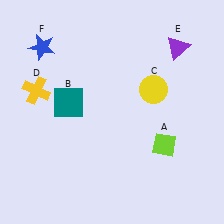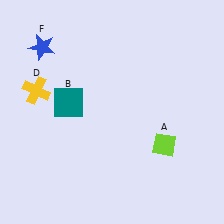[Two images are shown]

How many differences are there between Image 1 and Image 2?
There are 2 differences between the two images.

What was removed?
The purple triangle (E), the yellow circle (C) were removed in Image 2.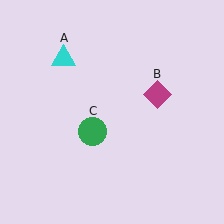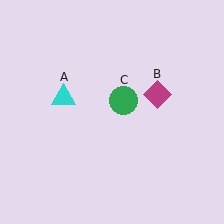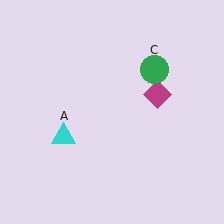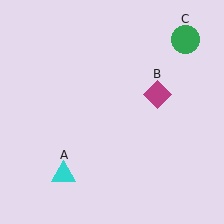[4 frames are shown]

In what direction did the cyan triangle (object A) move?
The cyan triangle (object A) moved down.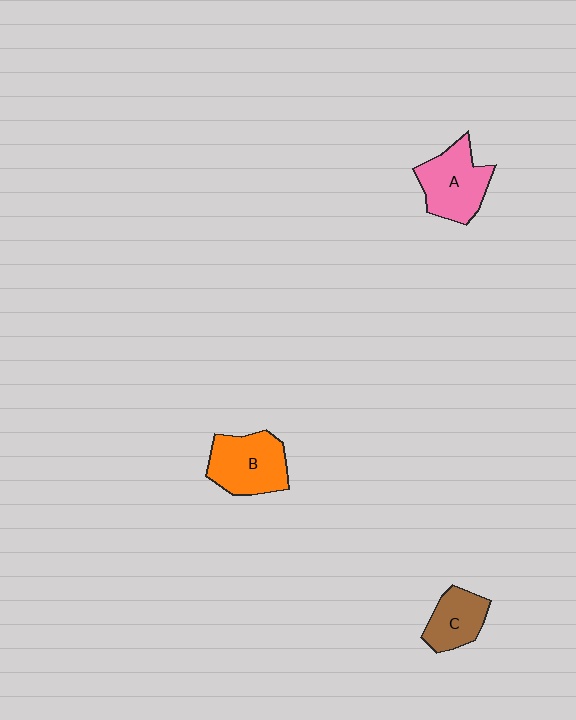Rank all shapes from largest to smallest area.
From largest to smallest: B (orange), A (pink), C (brown).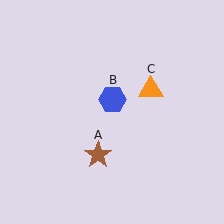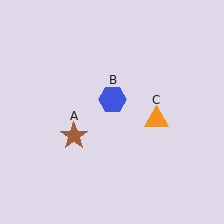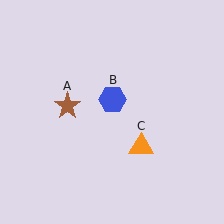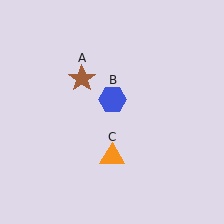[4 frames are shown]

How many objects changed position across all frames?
2 objects changed position: brown star (object A), orange triangle (object C).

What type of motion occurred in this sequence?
The brown star (object A), orange triangle (object C) rotated clockwise around the center of the scene.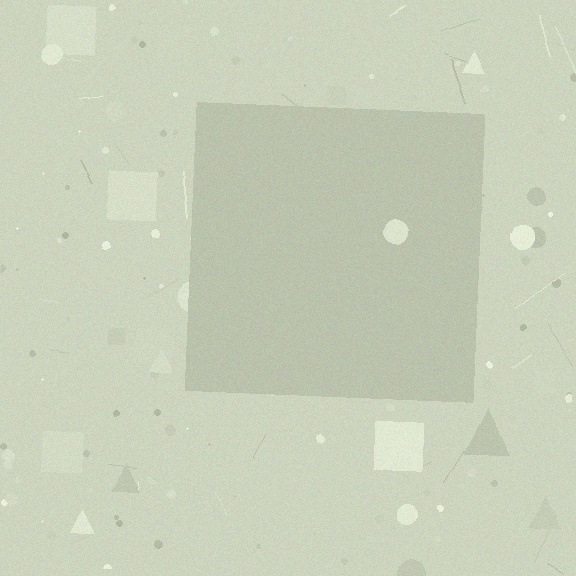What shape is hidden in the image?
A square is hidden in the image.